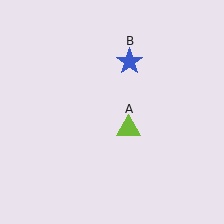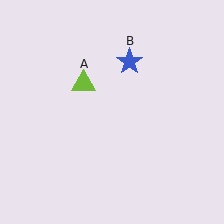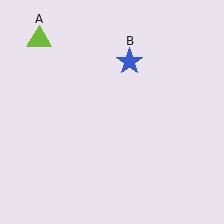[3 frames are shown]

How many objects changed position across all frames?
1 object changed position: lime triangle (object A).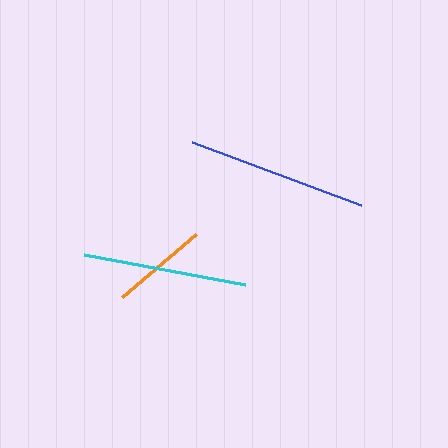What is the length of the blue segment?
The blue segment is approximately 180 pixels long.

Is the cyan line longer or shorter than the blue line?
The blue line is longer than the cyan line.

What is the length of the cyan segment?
The cyan segment is approximately 164 pixels long.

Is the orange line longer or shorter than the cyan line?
The cyan line is longer than the orange line.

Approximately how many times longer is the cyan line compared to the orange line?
The cyan line is approximately 1.7 times the length of the orange line.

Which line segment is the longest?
The blue line is the longest at approximately 180 pixels.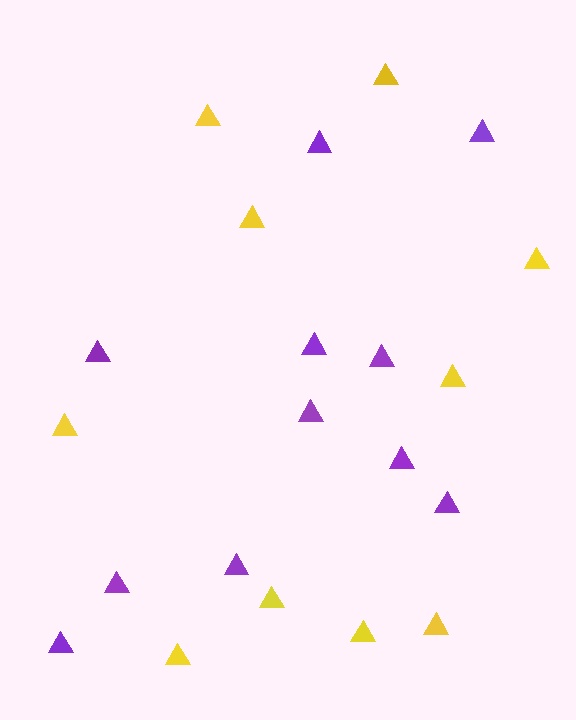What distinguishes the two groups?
There are 2 groups: one group of yellow triangles (10) and one group of purple triangles (11).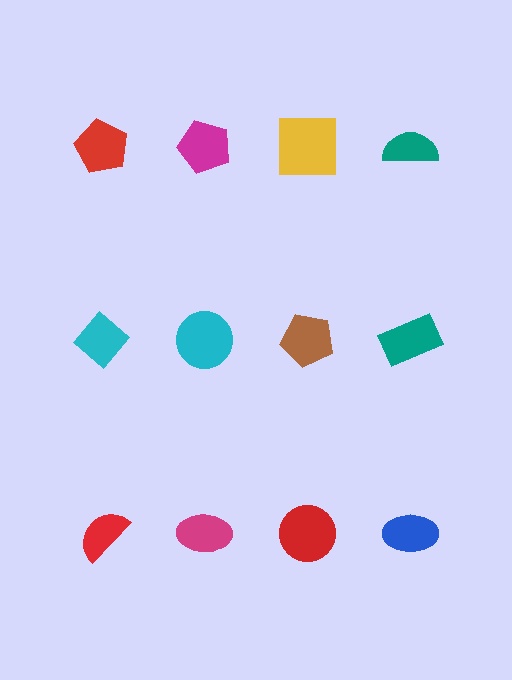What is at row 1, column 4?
A teal semicircle.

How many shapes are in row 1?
4 shapes.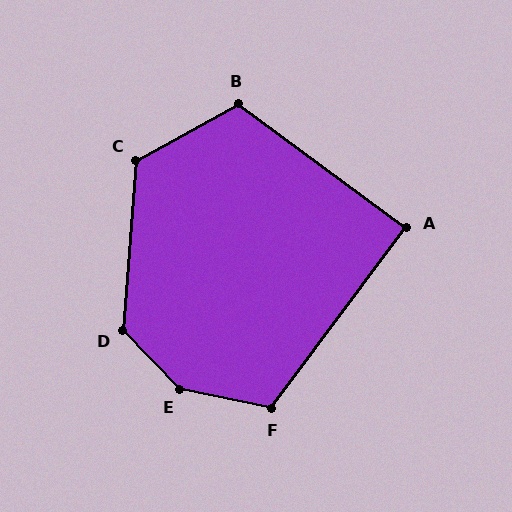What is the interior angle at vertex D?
Approximately 131 degrees (obtuse).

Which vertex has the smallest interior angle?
A, at approximately 90 degrees.